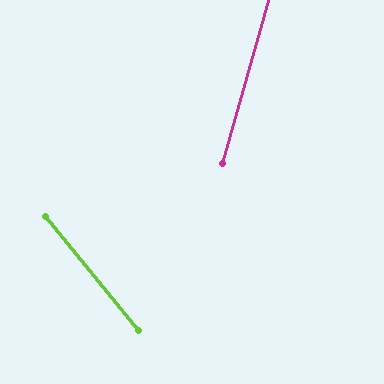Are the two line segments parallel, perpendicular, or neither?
Neither parallel nor perpendicular — they differ by about 55°.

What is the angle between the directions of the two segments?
Approximately 55 degrees.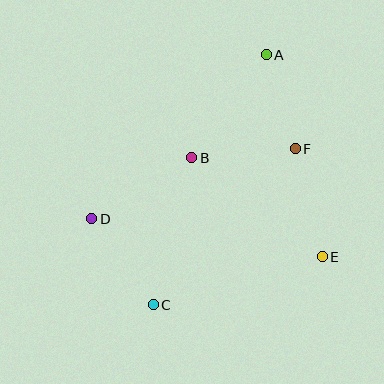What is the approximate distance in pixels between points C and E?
The distance between C and E is approximately 175 pixels.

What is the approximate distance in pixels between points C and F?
The distance between C and F is approximately 211 pixels.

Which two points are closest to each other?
Points A and F are closest to each other.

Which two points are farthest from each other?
Points A and C are farthest from each other.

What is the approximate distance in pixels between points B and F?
The distance between B and F is approximately 104 pixels.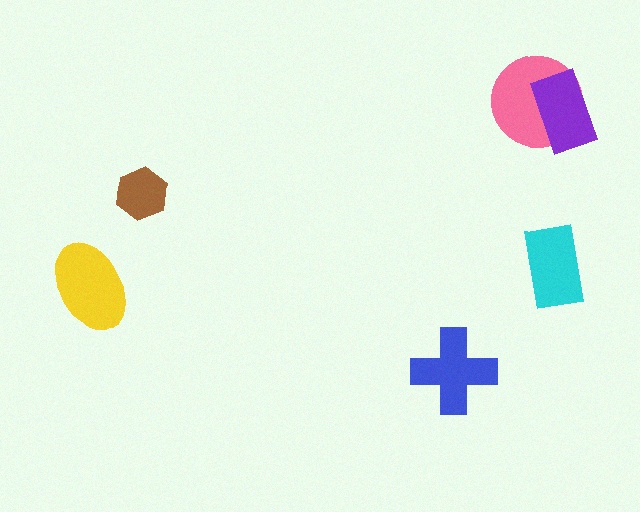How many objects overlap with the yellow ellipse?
0 objects overlap with the yellow ellipse.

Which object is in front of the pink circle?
The purple rectangle is in front of the pink circle.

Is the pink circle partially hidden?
Yes, it is partially covered by another shape.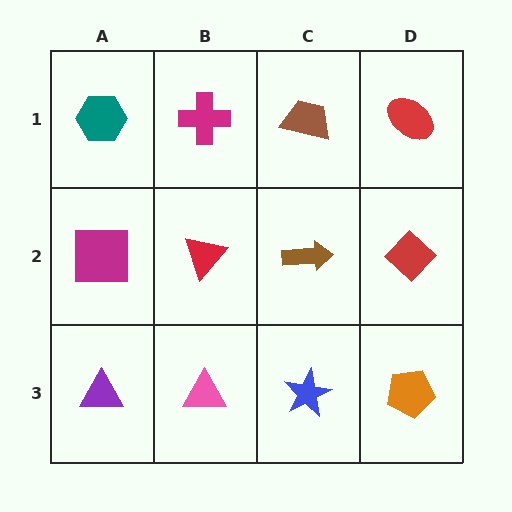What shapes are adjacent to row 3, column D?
A red diamond (row 2, column D), a blue star (row 3, column C).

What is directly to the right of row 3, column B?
A blue star.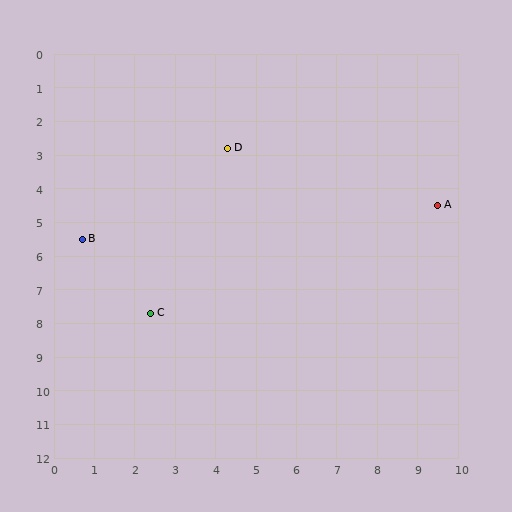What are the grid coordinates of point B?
Point B is at approximately (0.7, 5.5).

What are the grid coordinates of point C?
Point C is at approximately (2.4, 7.7).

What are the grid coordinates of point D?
Point D is at approximately (4.3, 2.8).